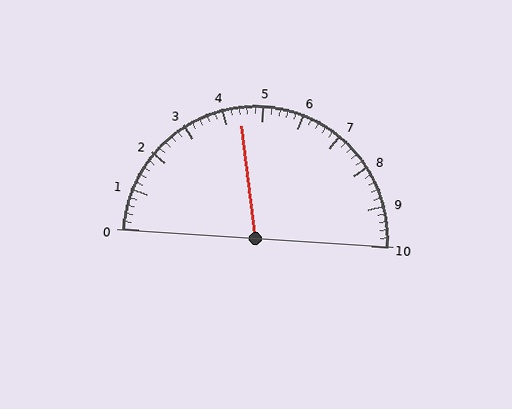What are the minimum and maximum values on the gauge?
The gauge ranges from 0 to 10.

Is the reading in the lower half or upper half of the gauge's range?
The reading is in the lower half of the range (0 to 10).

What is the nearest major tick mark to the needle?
The nearest major tick mark is 4.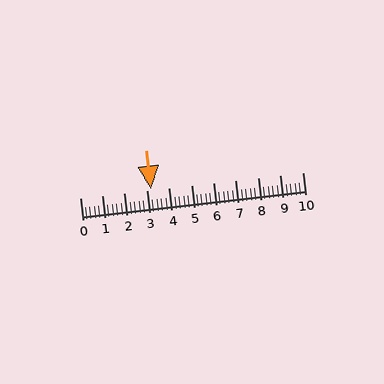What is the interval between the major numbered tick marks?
The major tick marks are spaced 1 units apart.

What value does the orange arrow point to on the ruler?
The orange arrow points to approximately 3.2.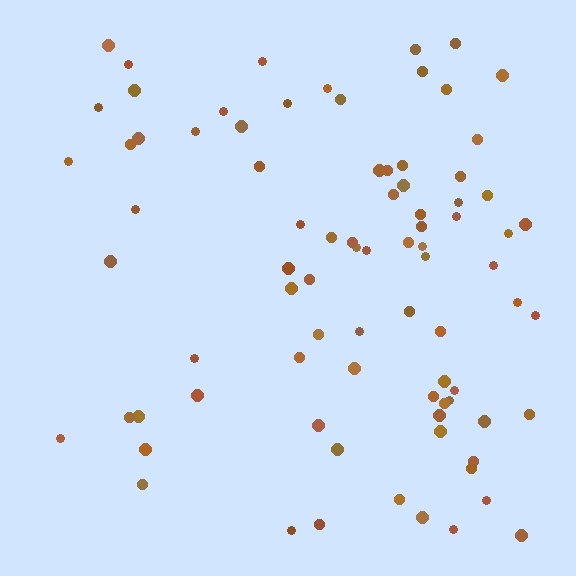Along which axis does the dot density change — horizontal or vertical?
Horizontal.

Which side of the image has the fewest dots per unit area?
The left.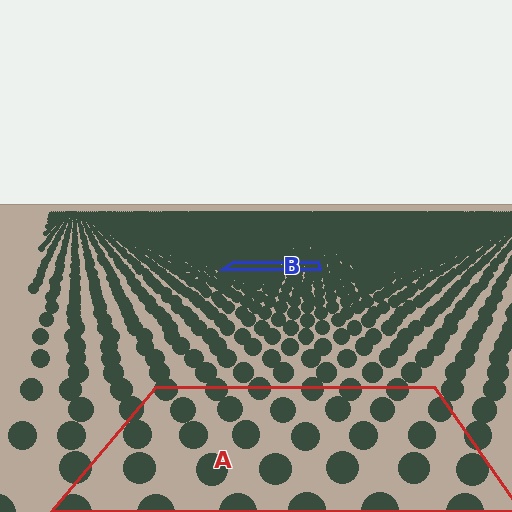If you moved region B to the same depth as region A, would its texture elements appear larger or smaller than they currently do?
They would appear larger. At a closer depth, the same texture elements are projected at a bigger on-screen size.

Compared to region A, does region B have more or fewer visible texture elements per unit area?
Region B has more texture elements per unit area — they are packed more densely because it is farther away.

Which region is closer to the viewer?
Region A is closer. The texture elements there are larger and more spread out.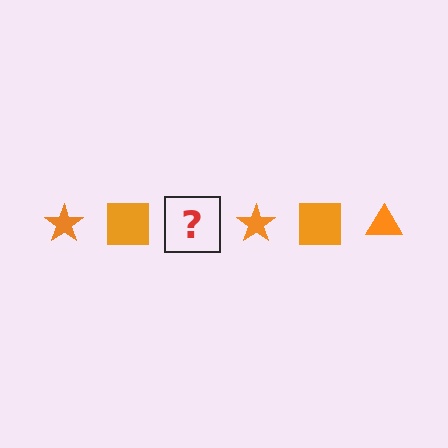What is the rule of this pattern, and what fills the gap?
The rule is that the pattern cycles through star, square, triangle shapes in orange. The gap should be filled with an orange triangle.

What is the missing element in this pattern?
The missing element is an orange triangle.